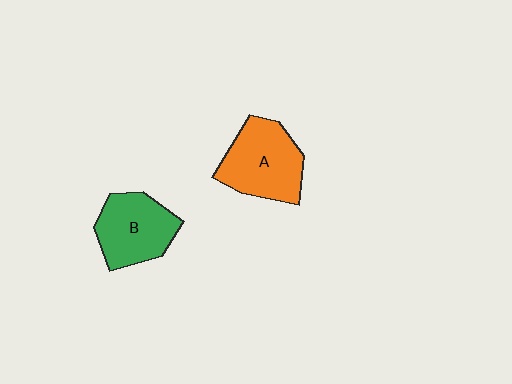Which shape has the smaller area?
Shape B (green).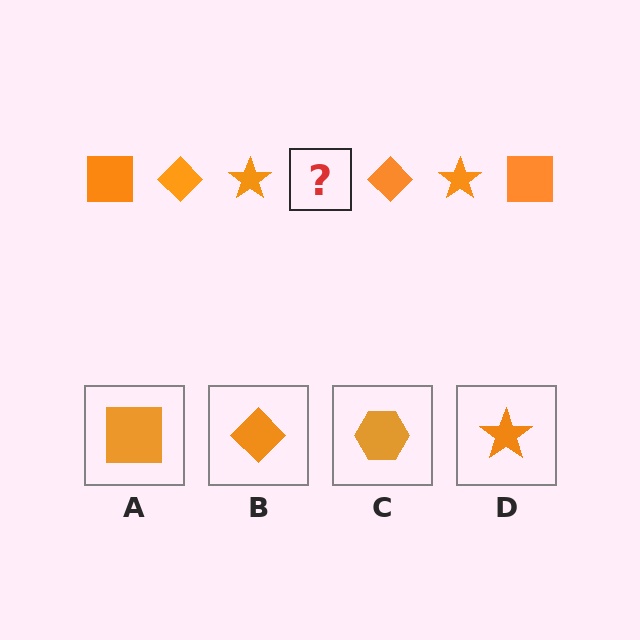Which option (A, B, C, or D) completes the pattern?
A.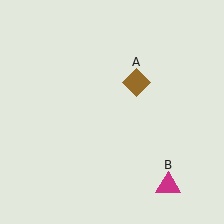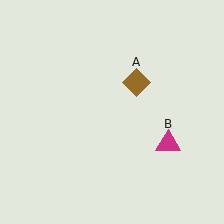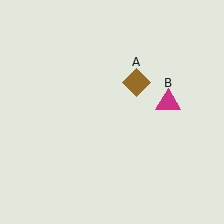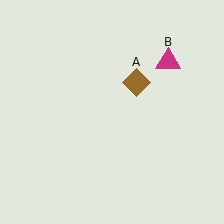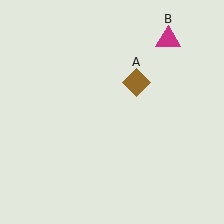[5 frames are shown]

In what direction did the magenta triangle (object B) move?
The magenta triangle (object B) moved up.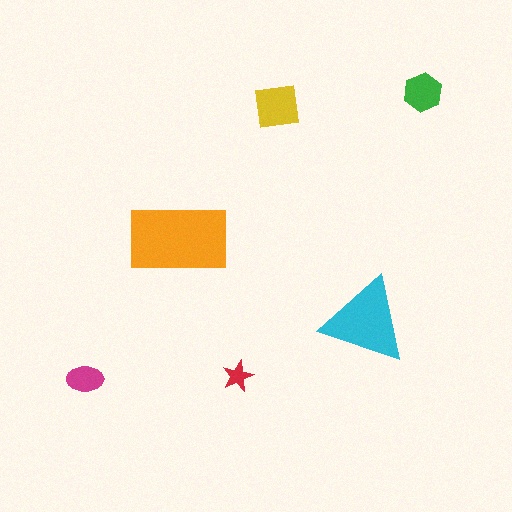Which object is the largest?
The orange rectangle.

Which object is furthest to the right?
The green hexagon is rightmost.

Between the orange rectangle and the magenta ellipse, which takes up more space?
The orange rectangle.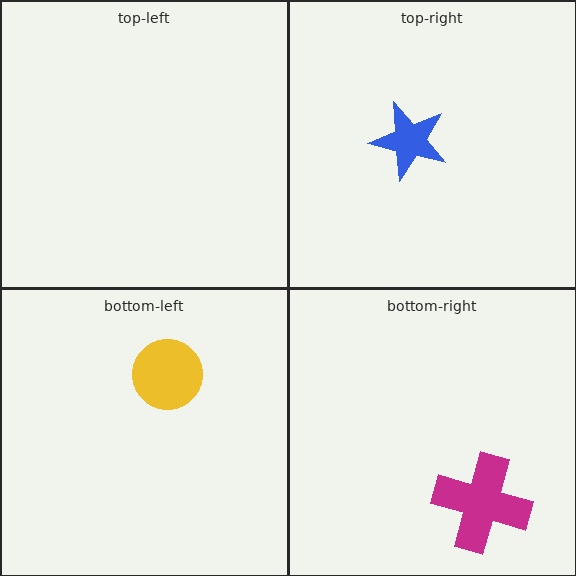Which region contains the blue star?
The top-right region.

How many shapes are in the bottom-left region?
1.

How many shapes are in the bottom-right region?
1.